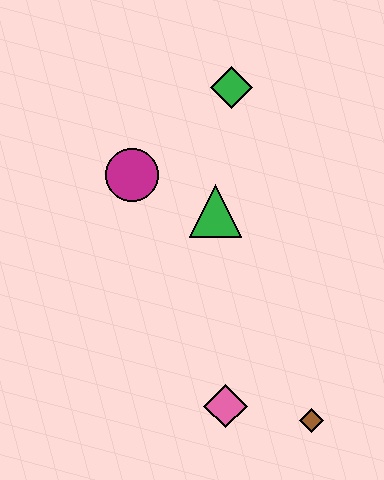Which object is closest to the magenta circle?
The green triangle is closest to the magenta circle.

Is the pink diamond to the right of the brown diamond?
No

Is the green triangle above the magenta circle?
No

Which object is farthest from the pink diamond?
The green diamond is farthest from the pink diamond.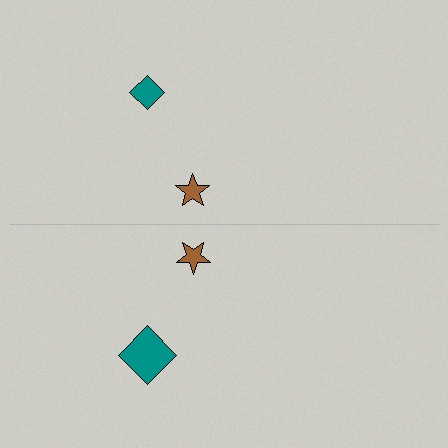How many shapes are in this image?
There are 4 shapes in this image.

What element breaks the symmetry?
The teal diamond on the bottom side has a different size than its mirror counterpart.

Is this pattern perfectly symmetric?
No, the pattern is not perfectly symmetric. The teal diamond on the bottom side has a different size than its mirror counterpart.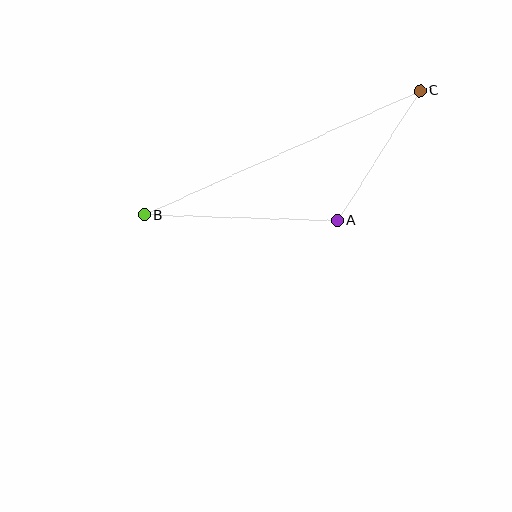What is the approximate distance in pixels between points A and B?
The distance between A and B is approximately 193 pixels.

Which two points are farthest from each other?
Points B and C are farthest from each other.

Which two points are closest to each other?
Points A and C are closest to each other.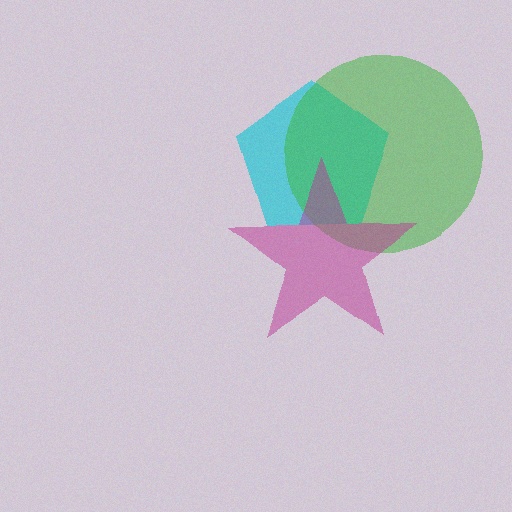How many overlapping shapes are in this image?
There are 3 overlapping shapes in the image.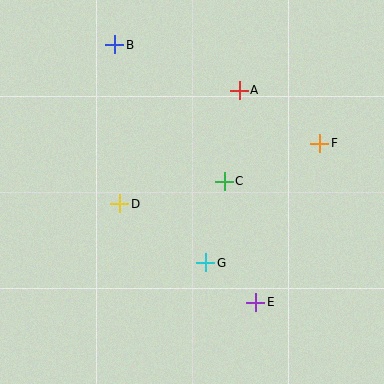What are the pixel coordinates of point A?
Point A is at (239, 90).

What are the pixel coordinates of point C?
Point C is at (224, 181).